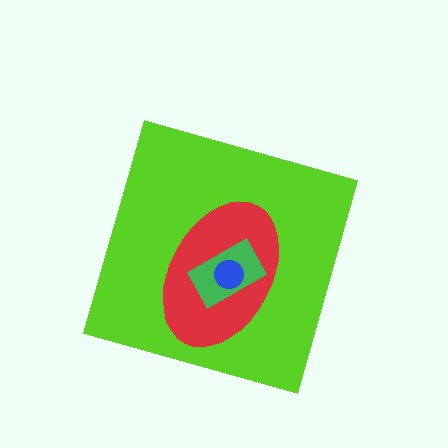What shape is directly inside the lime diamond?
The red ellipse.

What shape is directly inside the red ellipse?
The green rectangle.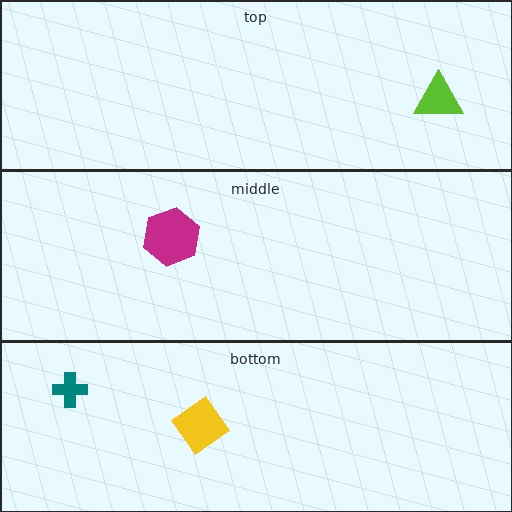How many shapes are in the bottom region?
2.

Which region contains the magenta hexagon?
The middle region.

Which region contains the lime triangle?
The top region.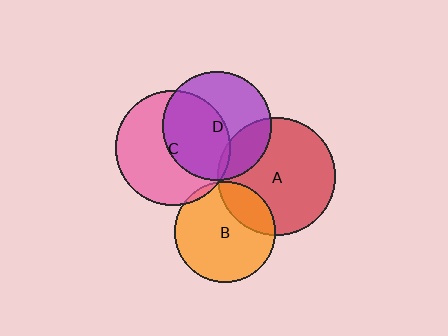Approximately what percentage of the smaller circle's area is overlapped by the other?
Approximately 20%.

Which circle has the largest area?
Circle A (red).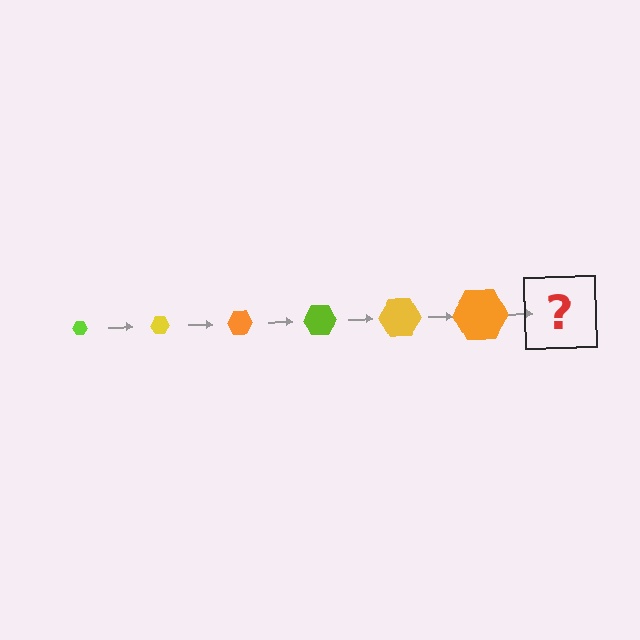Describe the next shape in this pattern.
It should be a lime hexagon, larger than the previous one.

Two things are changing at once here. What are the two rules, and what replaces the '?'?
The two rules are that the hexagon grows larger each step and the color cycles through lime, yellow, and orange. The '?' should be a lime hexagon, larger than the previous one.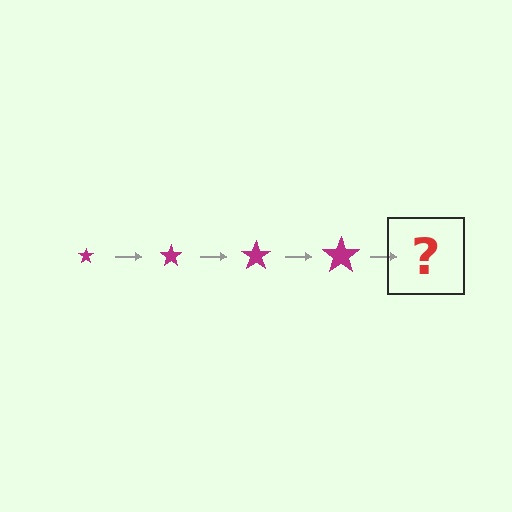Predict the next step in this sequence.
The next step is a magenta star, larger than the previous one.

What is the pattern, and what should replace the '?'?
The pattern is that the star gets progressively larger each step. The '?' should be a magenta star, larger than the previous one.